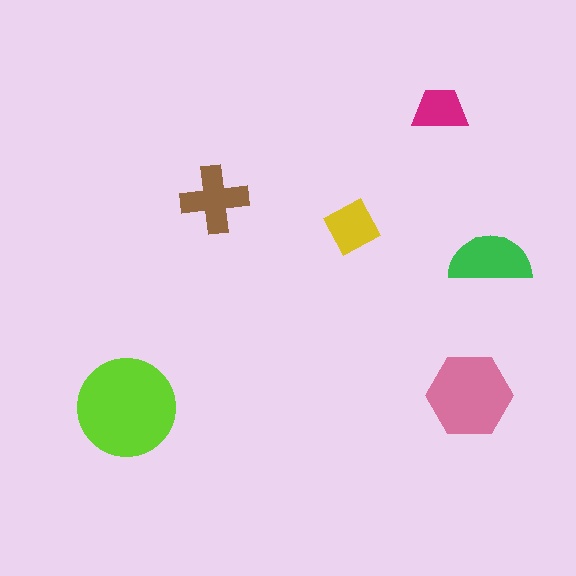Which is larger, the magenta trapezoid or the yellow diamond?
The yellow diamond.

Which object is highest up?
The magenta trapezoid is topmost.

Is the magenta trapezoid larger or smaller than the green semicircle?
Smaller.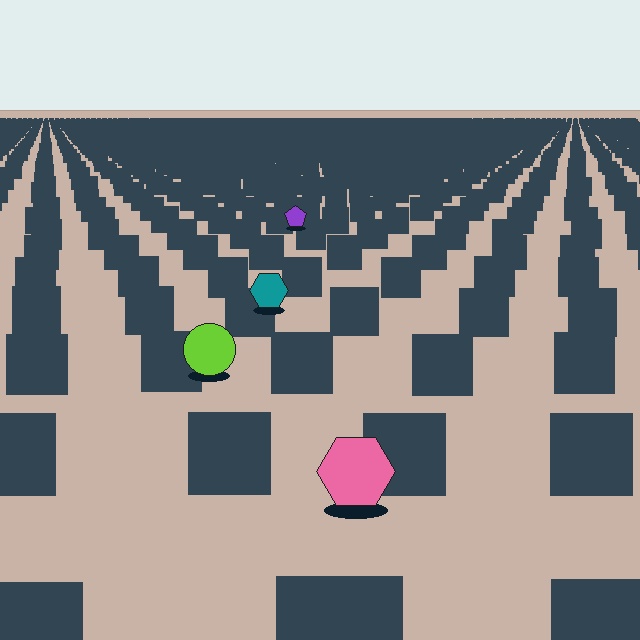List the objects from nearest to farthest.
From nearest to farthest: the pink hexagon, the lime circle, the teal hexagon, the purple pentagon.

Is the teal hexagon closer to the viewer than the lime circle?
No. The lime circle is closer — you can tell from the texture gradient: the ground texture is coarser near it.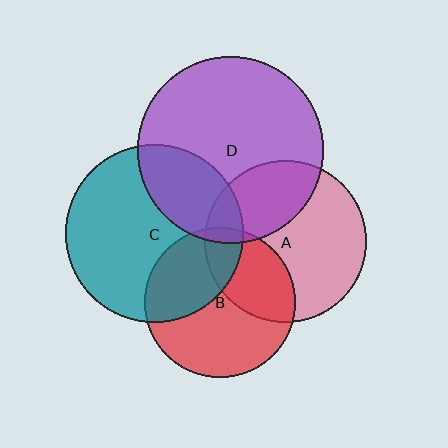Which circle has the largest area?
Circle D (purple).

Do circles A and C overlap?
Yes.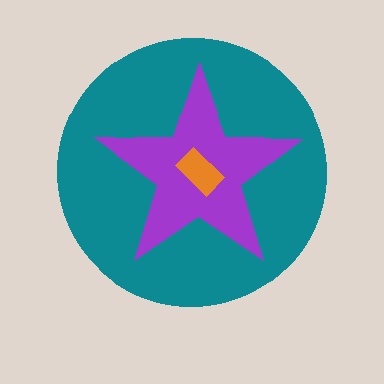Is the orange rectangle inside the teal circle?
Yes.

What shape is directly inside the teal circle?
The purple star.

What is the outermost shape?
The teal circle.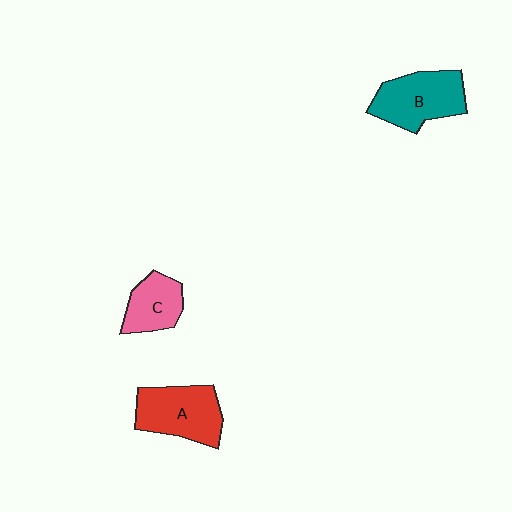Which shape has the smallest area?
Shape C (pink).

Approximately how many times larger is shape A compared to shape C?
Approximately 1.5 times.